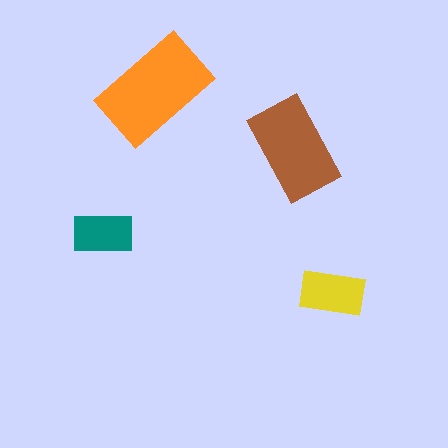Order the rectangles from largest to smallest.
the orange one, the brown one, the yellow one, the teal one.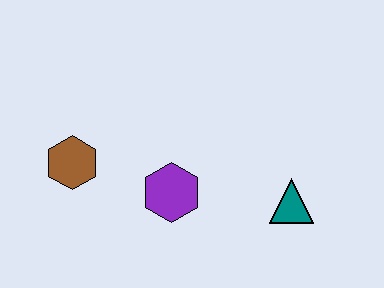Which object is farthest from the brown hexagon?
The teal triangle is farthest from the brown hexagon.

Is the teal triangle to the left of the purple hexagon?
No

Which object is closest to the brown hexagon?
The purple hexagon is closest to the brown hexagon.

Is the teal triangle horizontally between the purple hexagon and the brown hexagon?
No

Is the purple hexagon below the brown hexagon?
Yes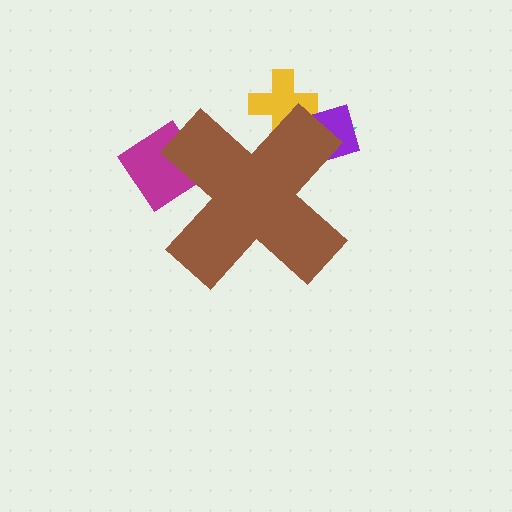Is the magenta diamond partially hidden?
Yes, the magenta diamond is partially hidden behind the brown cross.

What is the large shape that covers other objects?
A brown cross.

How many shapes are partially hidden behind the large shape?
4 shapes are partially hidden.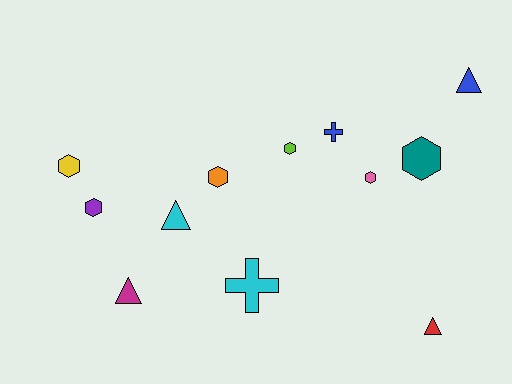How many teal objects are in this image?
There is 1 teal object.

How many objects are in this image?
There are 12 objects.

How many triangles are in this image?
There are 4 triangles.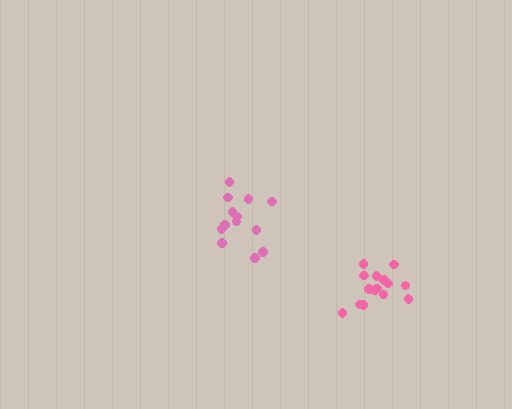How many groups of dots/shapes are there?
There are 2 groups.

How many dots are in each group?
Group 1: 15 dots, Group 2: 13 dots (28 total).